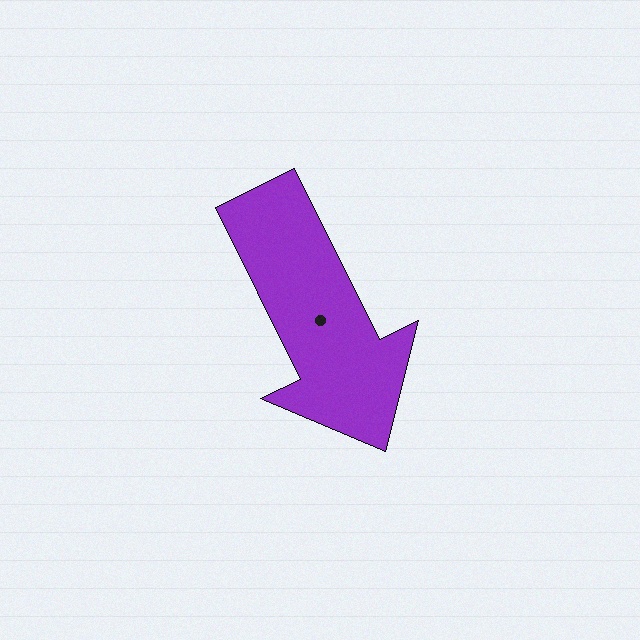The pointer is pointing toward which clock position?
Roughly 5 o'clock.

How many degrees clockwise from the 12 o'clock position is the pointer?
Approximately 154 degrees.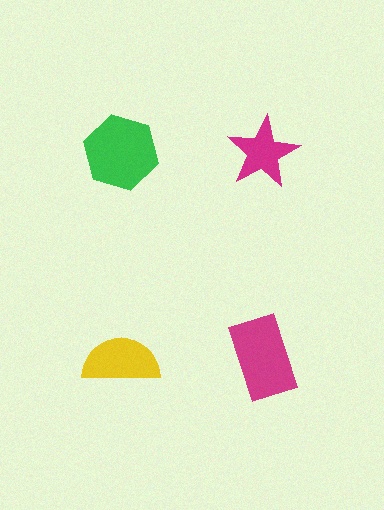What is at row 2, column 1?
A yellow semicircle.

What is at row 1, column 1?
A green hexagon.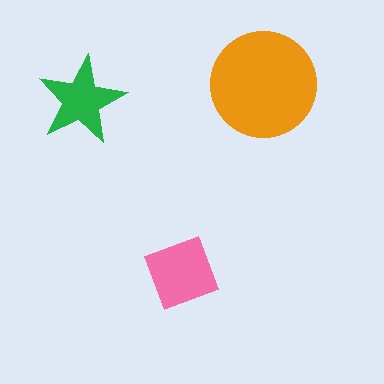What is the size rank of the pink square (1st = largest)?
2nd.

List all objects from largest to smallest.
The orange circle, the pink square, the green star.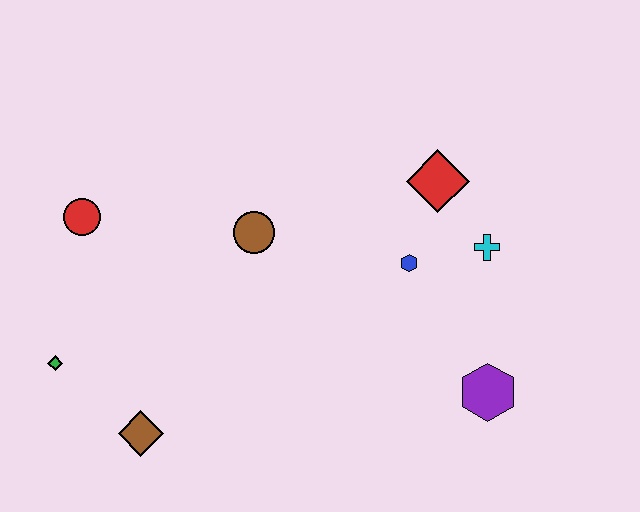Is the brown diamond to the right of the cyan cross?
No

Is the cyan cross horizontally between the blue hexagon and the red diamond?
No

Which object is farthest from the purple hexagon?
The red circle is farthest from the purple hexagon.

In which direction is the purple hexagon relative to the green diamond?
The purple hexagon is to the right of the green diamond.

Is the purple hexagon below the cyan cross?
Yes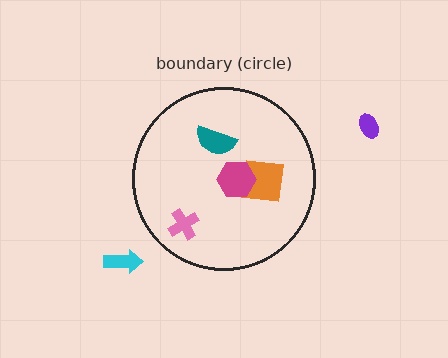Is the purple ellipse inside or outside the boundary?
Outside.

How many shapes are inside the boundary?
4 inside, 2 outside.